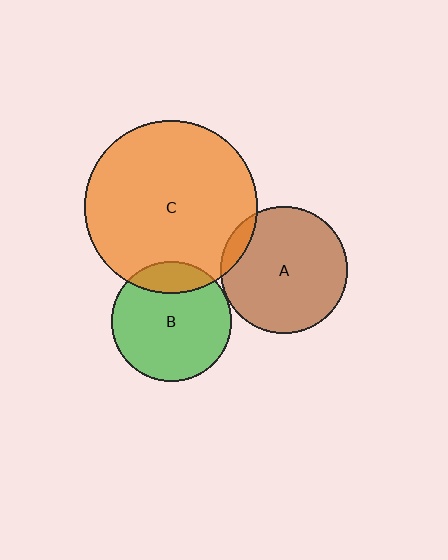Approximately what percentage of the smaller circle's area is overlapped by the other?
Approximately 10%.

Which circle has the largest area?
Circle C (orange).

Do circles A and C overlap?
Yes.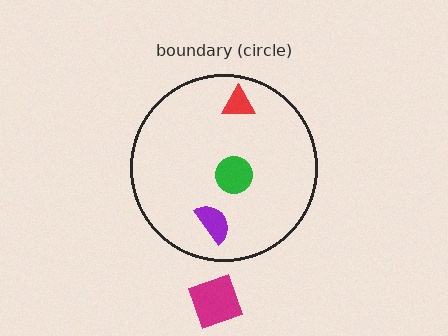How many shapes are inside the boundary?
3 inside, 1 outside.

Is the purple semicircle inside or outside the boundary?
Inside.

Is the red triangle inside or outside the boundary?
Inside.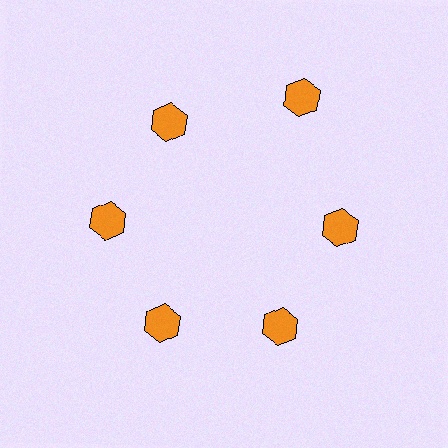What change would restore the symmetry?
The symmetry would be restored by moving it inward, back onto the ring so that all 6 hexagons sit at equal angles and equal distance from the center.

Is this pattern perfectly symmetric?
No. The 6 orange hexagons are arranged in a ring, but one element near the 1 o'clock position is pushed outward from the center, breaking the 6-fold rotational symmetry.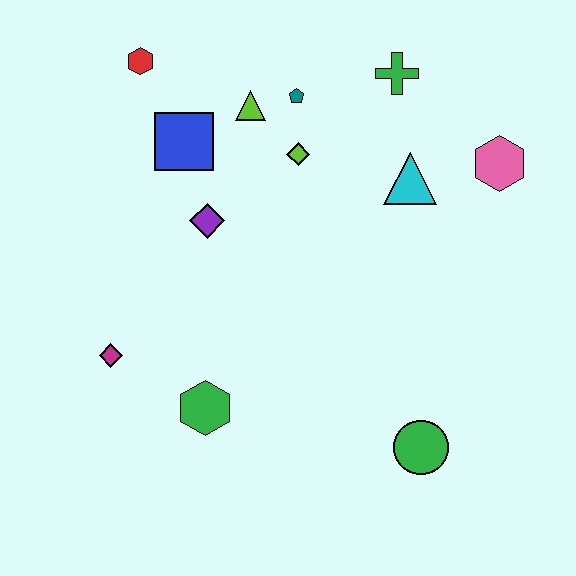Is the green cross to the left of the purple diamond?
No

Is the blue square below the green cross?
Yes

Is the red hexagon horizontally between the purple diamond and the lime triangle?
No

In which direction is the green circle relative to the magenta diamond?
The green circle is to the right of the magenta diamond.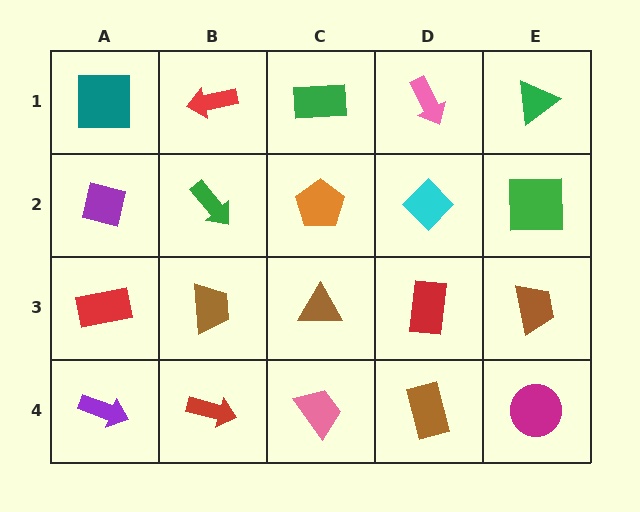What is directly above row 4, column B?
A brown trapezoid.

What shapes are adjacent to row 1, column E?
A green square (row 2, column E), a pink arrow (row 1, column D).